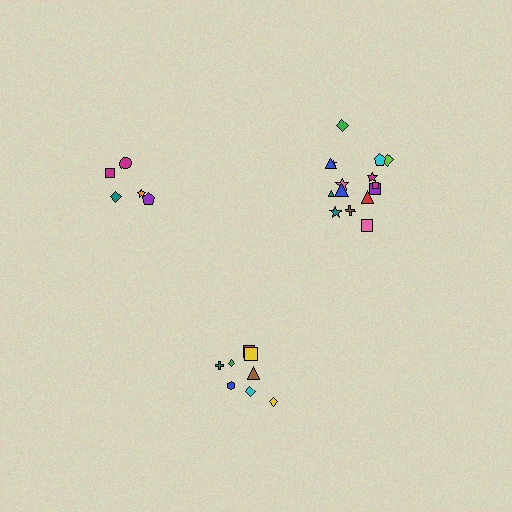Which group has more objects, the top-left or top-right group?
The top-right group.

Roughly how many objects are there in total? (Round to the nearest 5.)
Roughly 30 objects in total.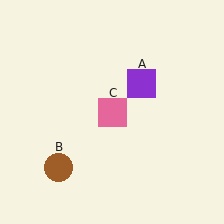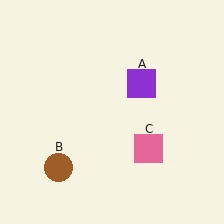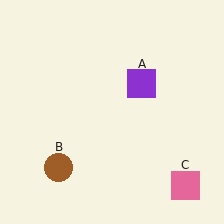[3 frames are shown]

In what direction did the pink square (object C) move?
The pink square (object C) moved down and to the right.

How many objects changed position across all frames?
1 object changed position: pink square (object C).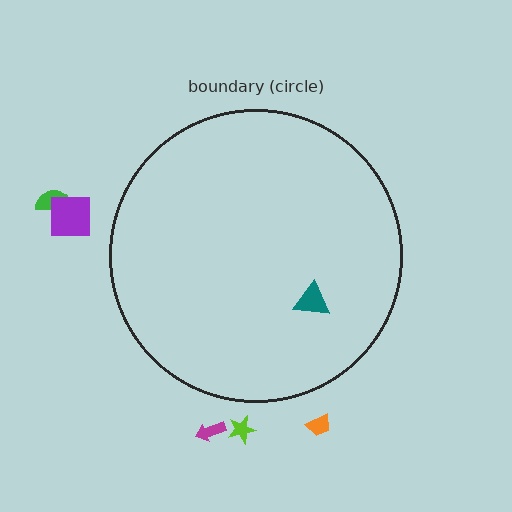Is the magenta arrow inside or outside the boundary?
Outside.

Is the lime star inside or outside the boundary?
Outside.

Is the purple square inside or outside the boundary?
Outside.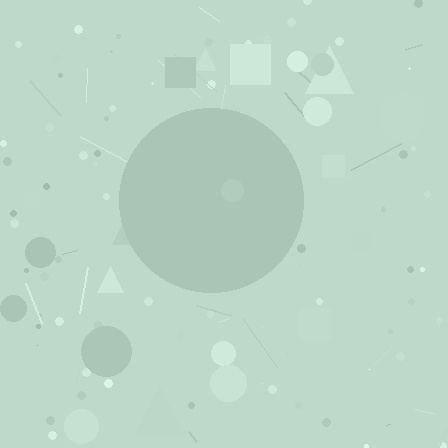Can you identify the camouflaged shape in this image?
The camouflaged shape is a circle.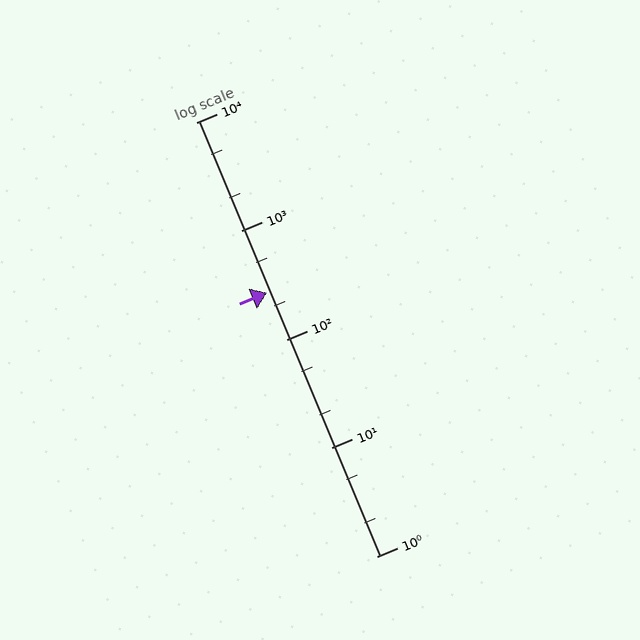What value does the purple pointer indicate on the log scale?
The pointer indicates approximately 270.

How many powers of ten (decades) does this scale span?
The scale spans 4 decades, from 1 to 10000.